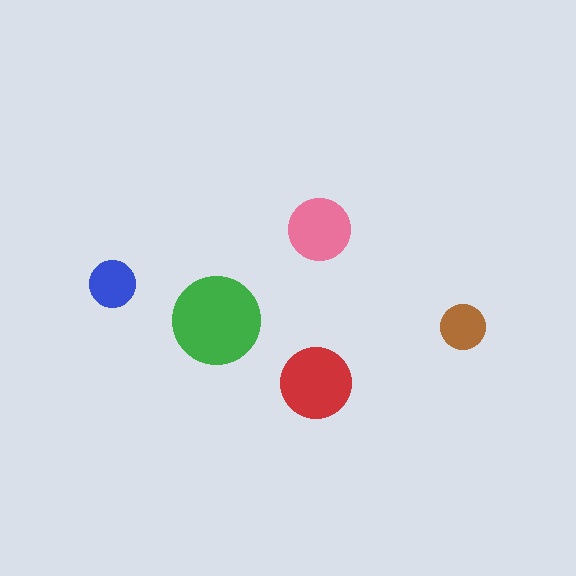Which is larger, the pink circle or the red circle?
The red one.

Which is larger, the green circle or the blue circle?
The green one.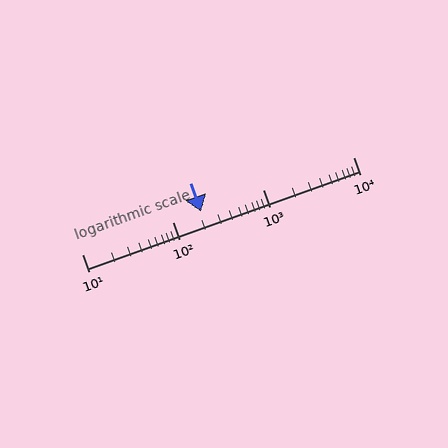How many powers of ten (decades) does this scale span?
The scale spans 3 decades, from 10 to 10000.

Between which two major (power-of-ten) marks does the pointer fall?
The pointer is between 100 and 1000.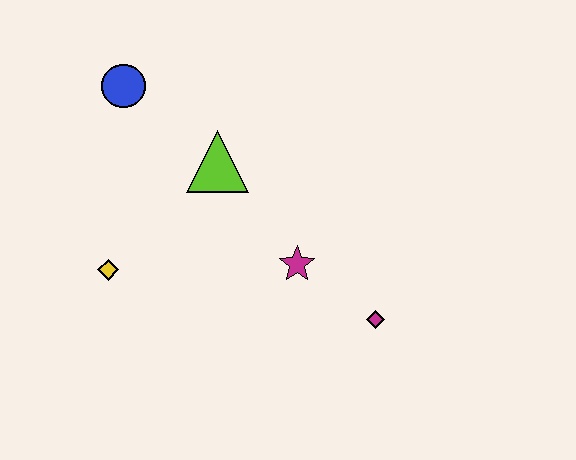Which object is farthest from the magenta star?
The blue circle is farthest from the magenta star.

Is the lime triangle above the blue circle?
No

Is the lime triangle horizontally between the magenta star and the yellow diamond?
Yes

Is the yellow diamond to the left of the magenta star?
Yes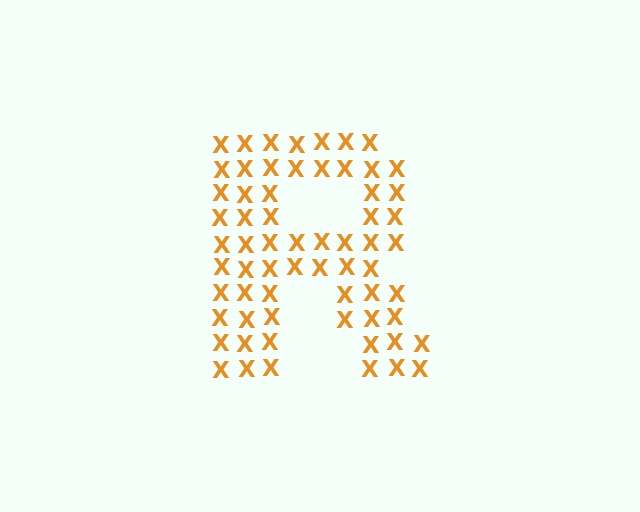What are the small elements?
The small elements are letter X's.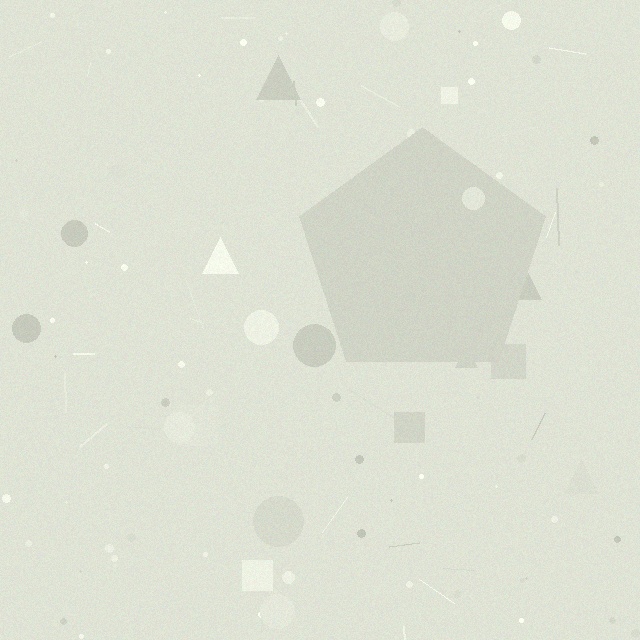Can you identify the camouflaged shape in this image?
The camouflaged shape is a pentagon.